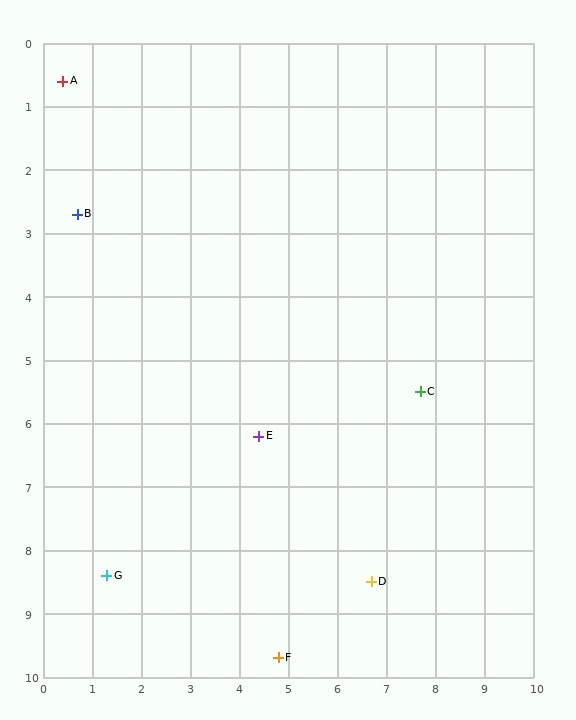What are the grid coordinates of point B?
Point B is at approximately (0.7, 2.7).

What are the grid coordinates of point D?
Point D is at approximately (6.7, 8.5).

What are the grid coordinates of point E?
Point E is at approximately (4.4, 6.2).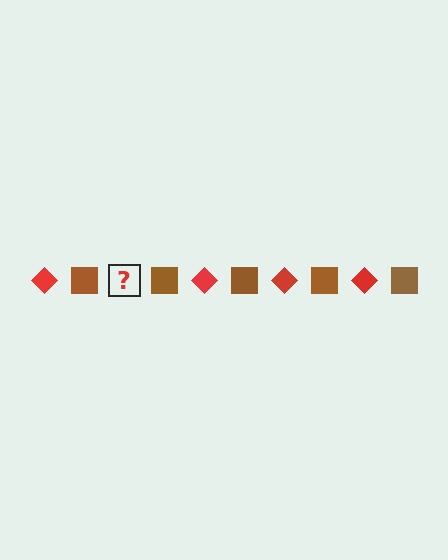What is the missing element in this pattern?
The missing element is a red diamond.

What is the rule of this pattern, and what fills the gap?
The rule is that the pattern alternates between red diamond and brown square. The gap should be filled with a red diamond.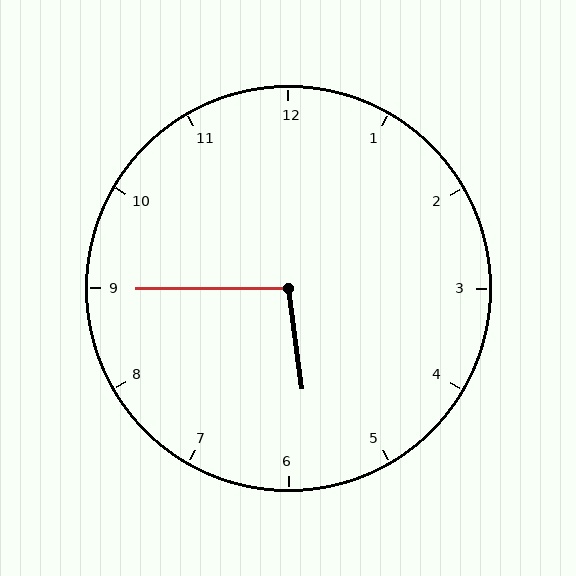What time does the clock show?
5:45.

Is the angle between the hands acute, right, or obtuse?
It is obtuse.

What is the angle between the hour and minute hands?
Approximately 98 degrees.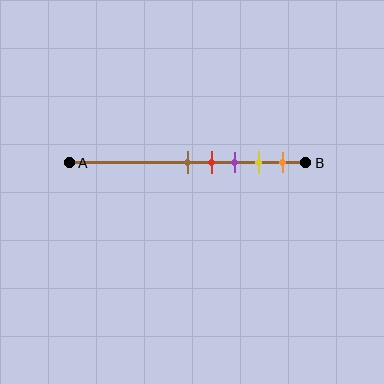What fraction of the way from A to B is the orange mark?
The orange mark is approximately 90% (0.9) of the way from A to B.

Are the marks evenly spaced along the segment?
Yes, the marks are approximately evenly spaced.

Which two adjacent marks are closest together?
The brown and red marks are the closest adjacent pair.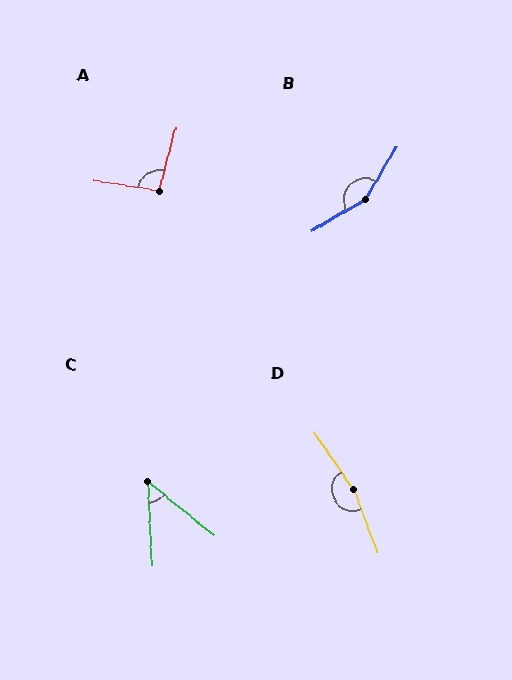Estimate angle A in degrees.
Approximately 96 degrees.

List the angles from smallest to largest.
C (48°), A (96°), B (151°), D (166°).